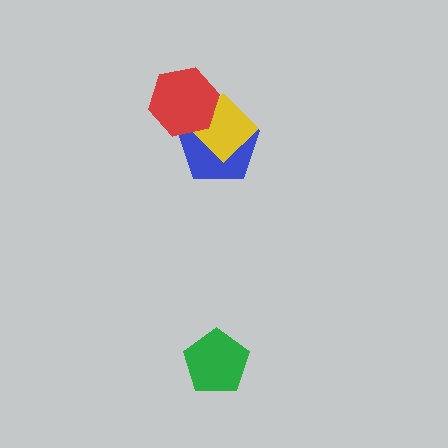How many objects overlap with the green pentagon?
0 objects overlap with the green pentagon.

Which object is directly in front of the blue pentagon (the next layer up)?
The yellow diamond is directly in front of the blue pentagon.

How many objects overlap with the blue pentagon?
2 objects overlap with the blue pentagon.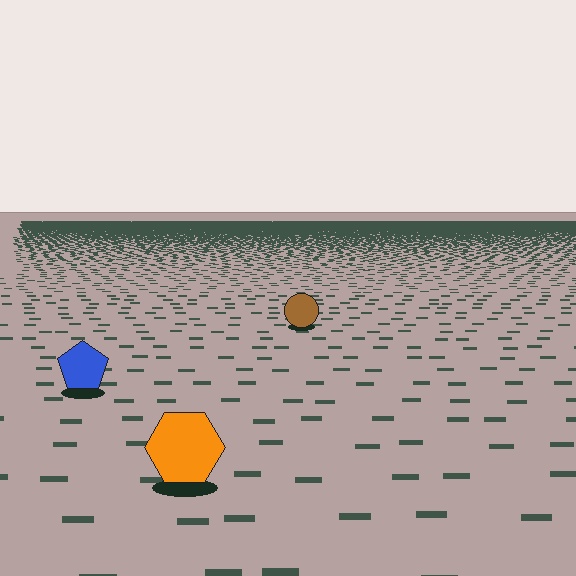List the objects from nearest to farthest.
From nearest to farthest: the orange hexagon, the blue pentagon, the brown circle.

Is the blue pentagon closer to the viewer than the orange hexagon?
No. The orange hexagon is closer — you can tell from the texture gradient: the ground texture is coarser near it.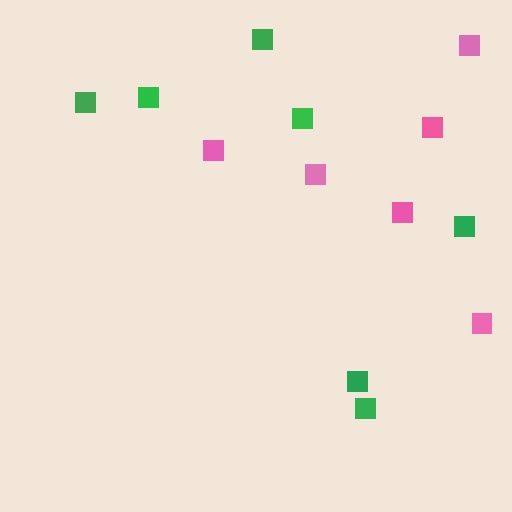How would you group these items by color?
There are 2 groups: one group of pink squares (6) and one group of green squares (7).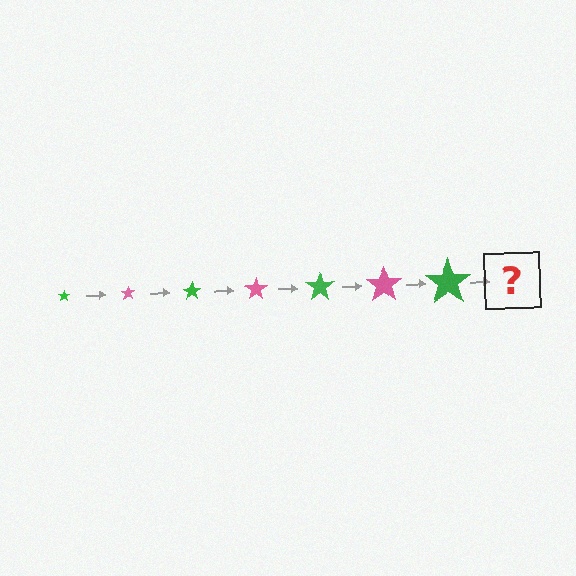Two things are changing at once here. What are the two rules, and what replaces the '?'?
The two rules are that the star grows larger each step and the color cycles through green and pink. The '?' should be a pink star, larger than the previous one.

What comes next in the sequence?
The next element should be a pink star, larger than the previous one.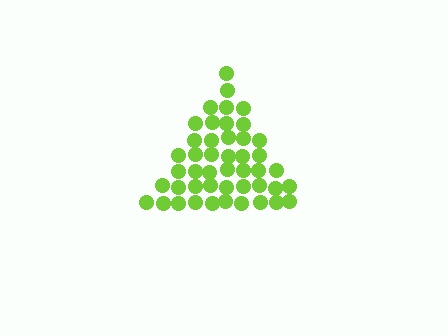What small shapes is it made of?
It is made of small circles.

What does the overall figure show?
The overall figure shows a triangle.